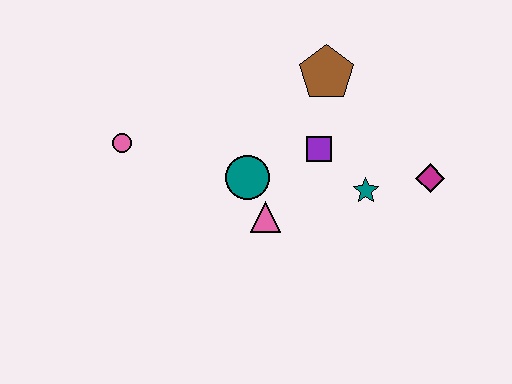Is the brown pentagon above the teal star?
Yes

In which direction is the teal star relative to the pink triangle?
The teal star is to the right of the pink triangle.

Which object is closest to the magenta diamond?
The teal star is closest to the magenta diamond.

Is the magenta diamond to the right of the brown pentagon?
Yes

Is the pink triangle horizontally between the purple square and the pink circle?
Yes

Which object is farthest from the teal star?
The pink circle is farthest from the teal star.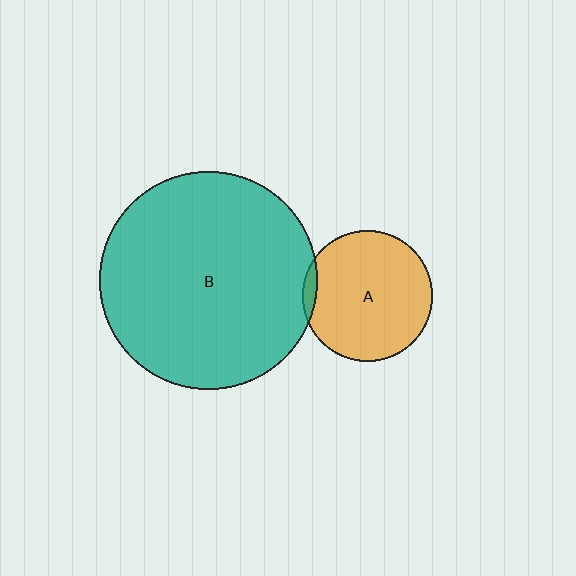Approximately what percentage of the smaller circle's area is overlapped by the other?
Approximately 5%.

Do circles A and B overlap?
Yes.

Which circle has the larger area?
Circle B (teal).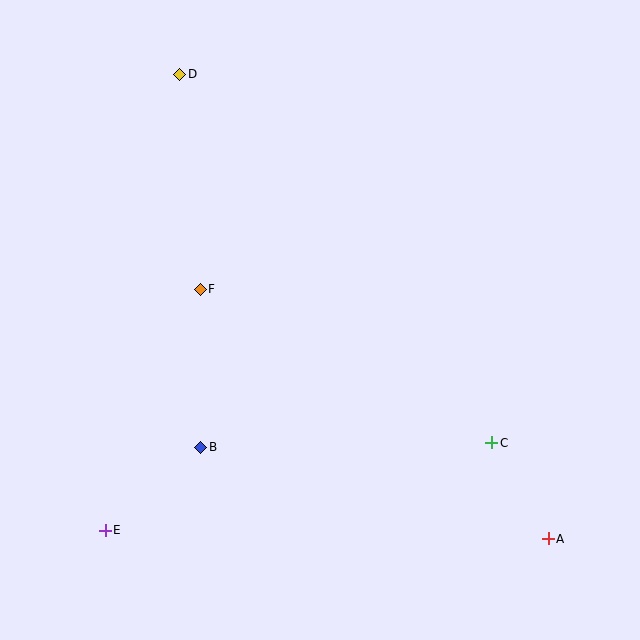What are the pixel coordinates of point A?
Point A is at (548, 539).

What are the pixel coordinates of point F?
Point F is at (200, 289).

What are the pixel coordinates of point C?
Point C is at (492, 443).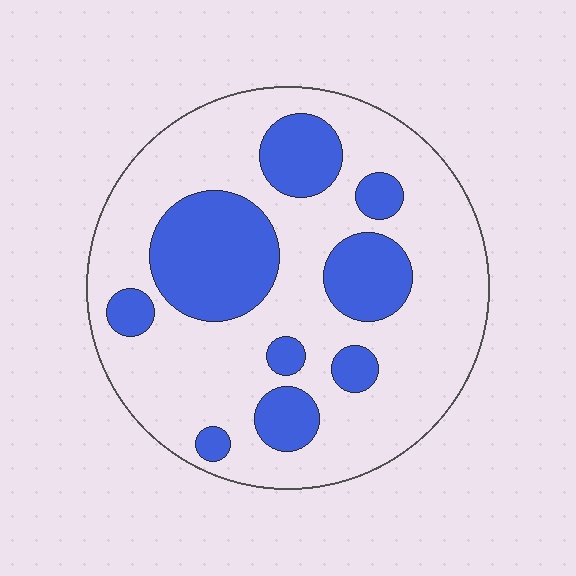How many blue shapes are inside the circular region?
9.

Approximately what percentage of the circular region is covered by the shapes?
Approximately 30%.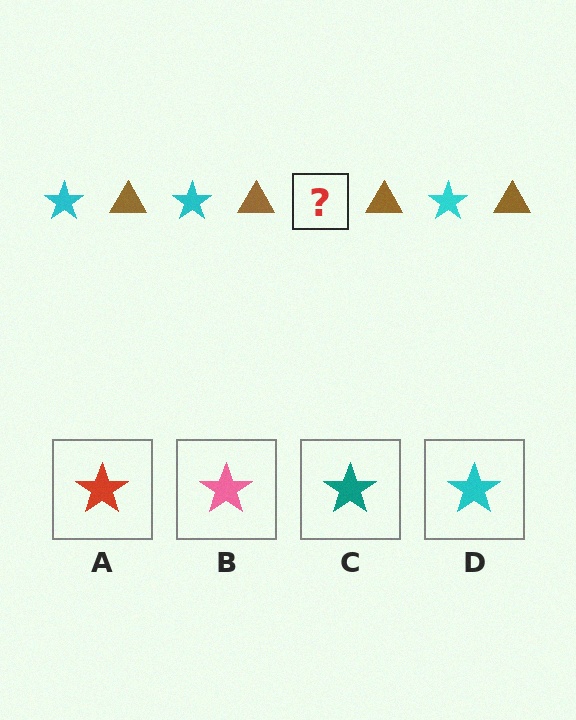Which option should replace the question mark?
Option D.